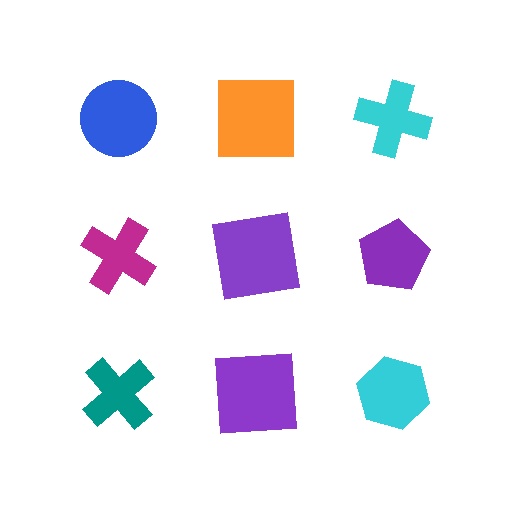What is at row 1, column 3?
A cyan cross.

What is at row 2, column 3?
A purple pentagon.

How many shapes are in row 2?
3 shapes.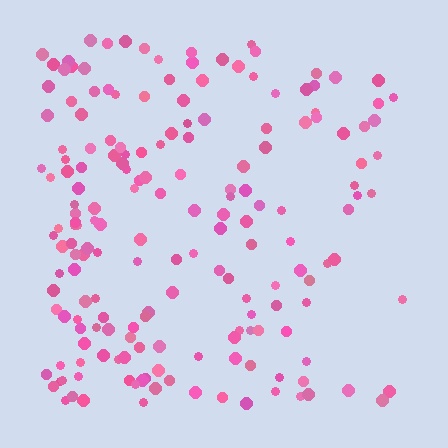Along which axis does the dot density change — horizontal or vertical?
Horizontal.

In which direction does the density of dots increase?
From right to left, with the left side densest.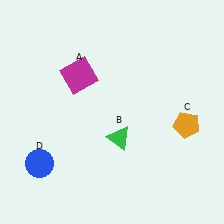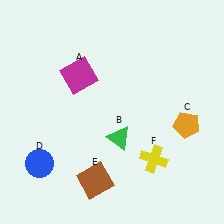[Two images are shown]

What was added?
A brown square (E), a yellow cross (F) were added in Image 2.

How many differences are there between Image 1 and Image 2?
There are 2 differences between the two images.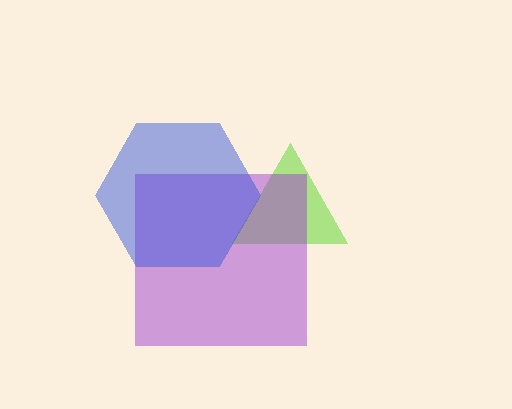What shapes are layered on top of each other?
The layered shapes are: a lime triangle, a purple square, a blue hexagon.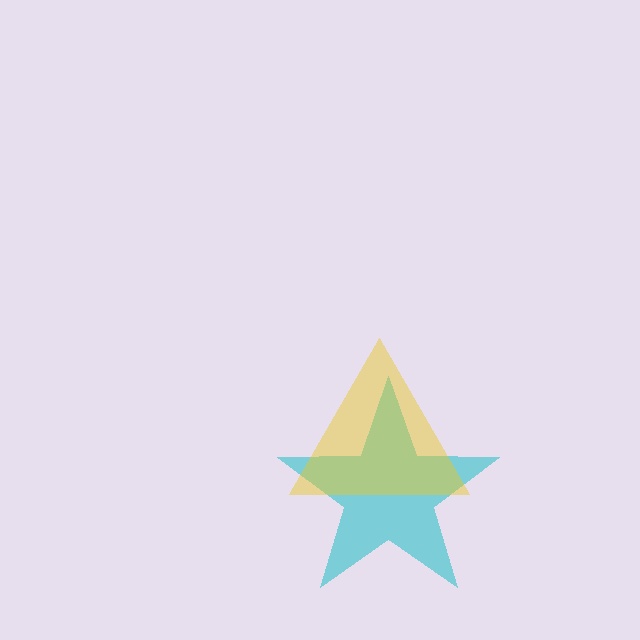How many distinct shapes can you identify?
There are 2 distinct shapes: a cyan star, a yellow triangle.